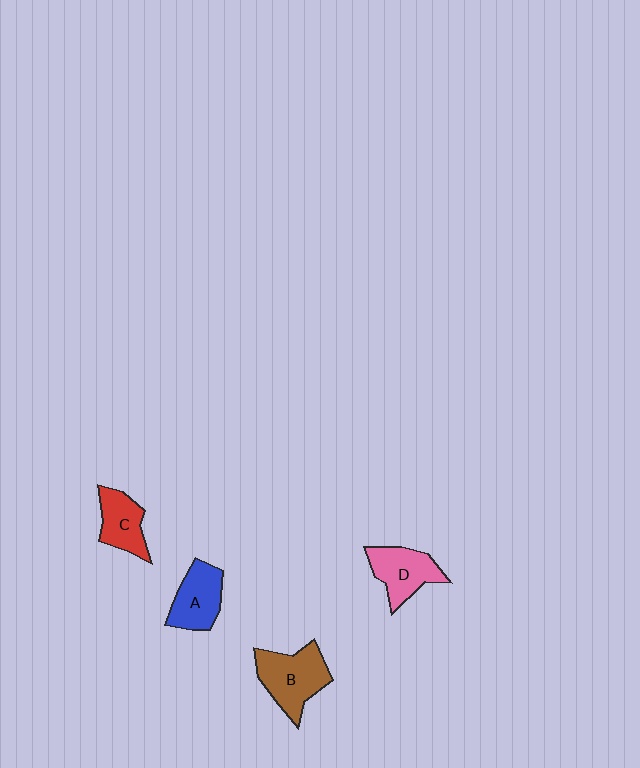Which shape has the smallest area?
Shape C (red).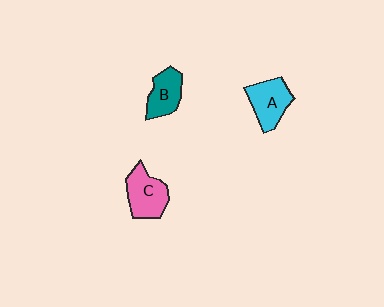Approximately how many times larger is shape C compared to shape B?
Approximately 1.2 times.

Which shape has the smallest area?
Shape B (teal).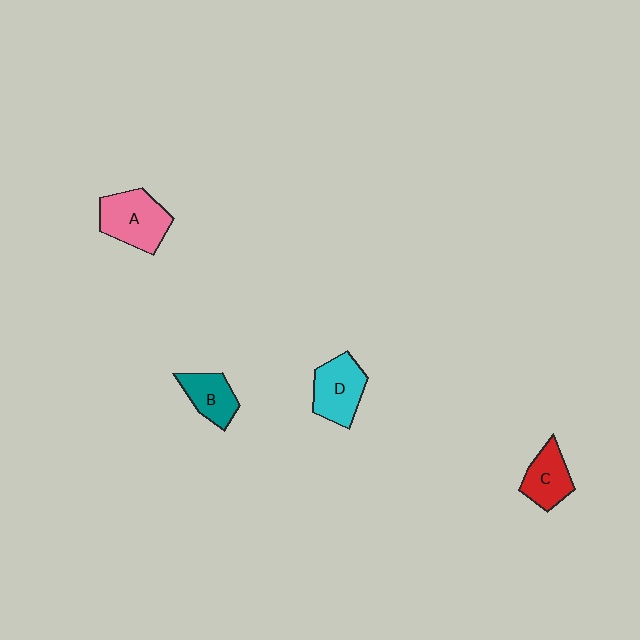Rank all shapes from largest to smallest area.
From largest to smallest: A (pink), D (cyan), C (red), B (teal).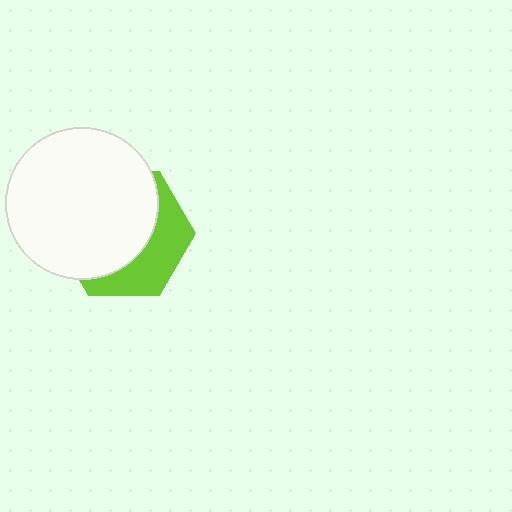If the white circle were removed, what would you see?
You would see the complete lime hexagon.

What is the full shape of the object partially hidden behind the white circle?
The partially hidden object is a lime hexagon.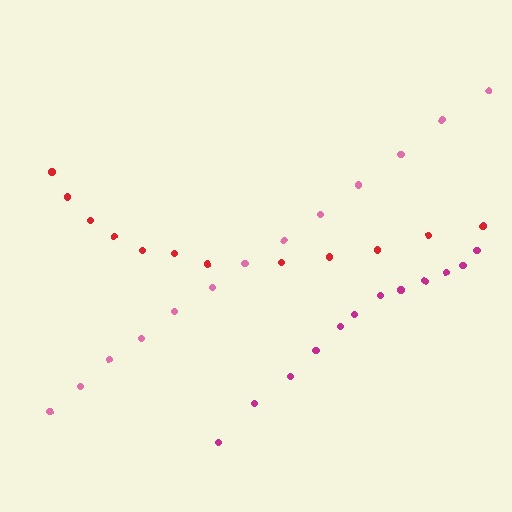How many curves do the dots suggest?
There are 3 distinct paths.